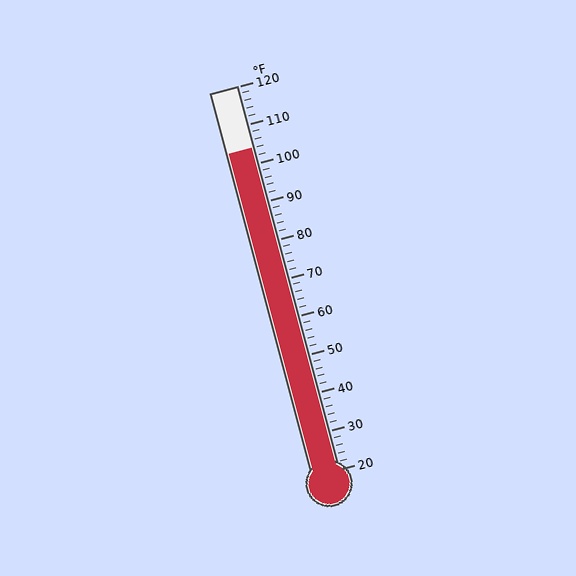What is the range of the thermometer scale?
The thermometer scale ranges from 20°F to 120°F.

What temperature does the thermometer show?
The thermometer shows approximately 104°F.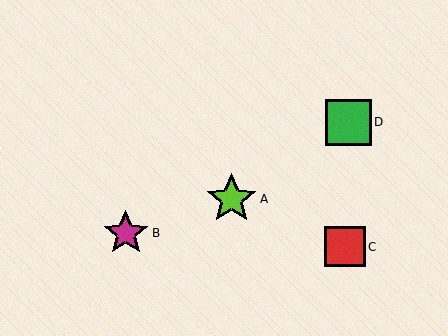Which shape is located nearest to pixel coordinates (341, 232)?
The red square (labeled C) at (345, 247) is nearest to that location.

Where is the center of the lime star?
The center of the lime star is at (231, 199).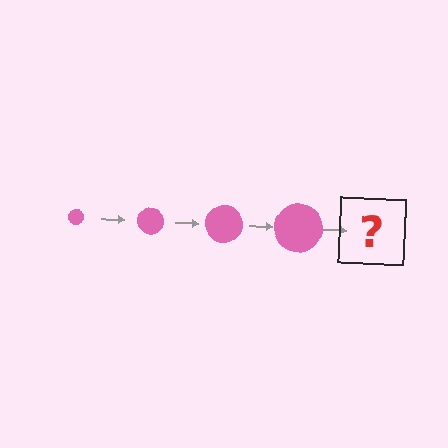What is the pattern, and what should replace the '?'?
The pattern is that the circle gets progressively larger each step. The '?' should be a pink circle, larger than the previous one.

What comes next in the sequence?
The next element should be a pink circle, larger than the previous one.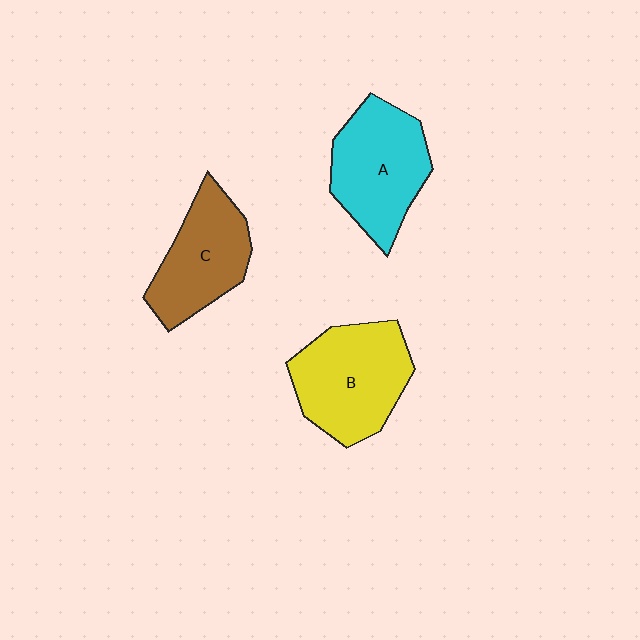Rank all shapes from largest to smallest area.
From largest to smallest: B (yellow), A (cyan), C (brown).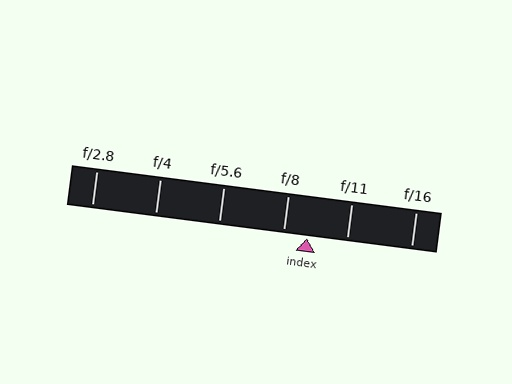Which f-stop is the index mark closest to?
The index mark is closest to f/8.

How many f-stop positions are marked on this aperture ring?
There are 6 f-stop positions marked.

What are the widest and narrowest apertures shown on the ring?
The widest aperture shown is f/2.8 and the narrowest is f/16.